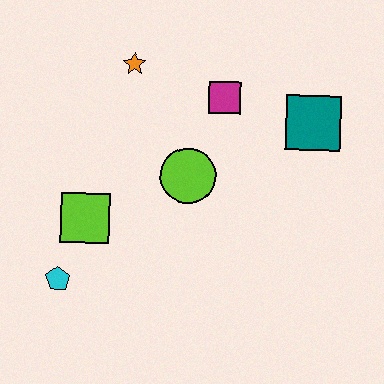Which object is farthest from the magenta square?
The cyan pentagon is farthest from the magenta square.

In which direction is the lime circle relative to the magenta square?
The lime circle is below the magenta square.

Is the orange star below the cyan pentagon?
No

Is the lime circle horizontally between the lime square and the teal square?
Yes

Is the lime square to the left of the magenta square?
Yes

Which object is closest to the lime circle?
The magenta square is closest to the lime circle.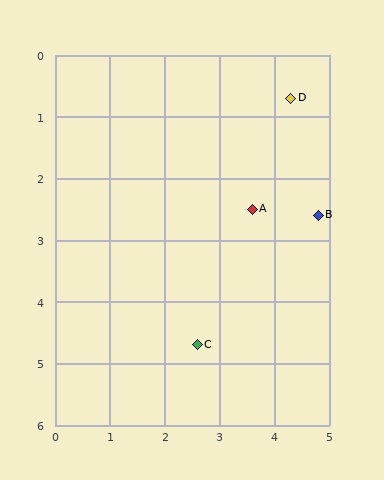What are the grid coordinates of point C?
Point C is at approximately (2.6, 4.7).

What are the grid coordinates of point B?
Point B is at approximately (4.8, 2.6).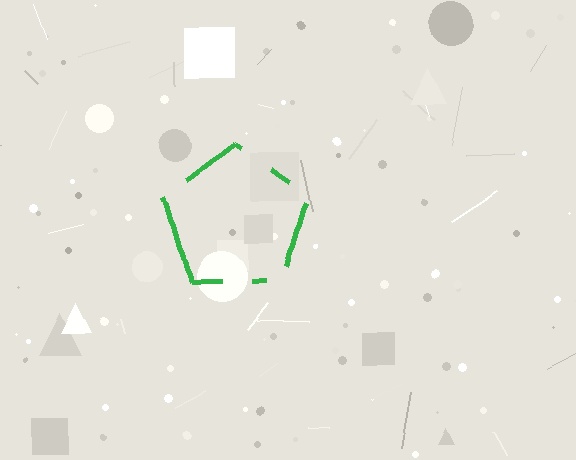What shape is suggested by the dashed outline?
The dashed outline suggests a pentagon.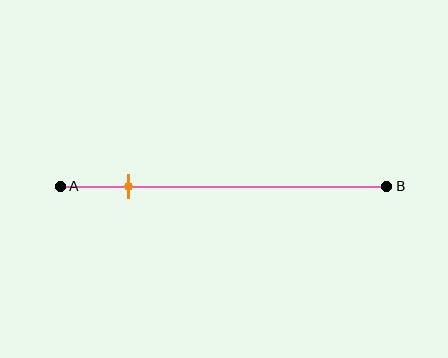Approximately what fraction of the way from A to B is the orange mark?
The orange mark is approximately 20% of the way from A to B.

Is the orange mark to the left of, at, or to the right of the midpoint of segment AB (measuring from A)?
The orange mark is to the left of the midpoint of segment AB.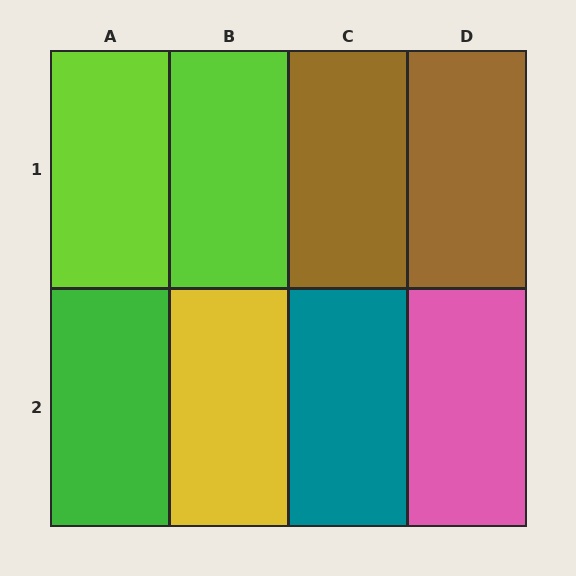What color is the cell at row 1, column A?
Lime.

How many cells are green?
1 cell is green.